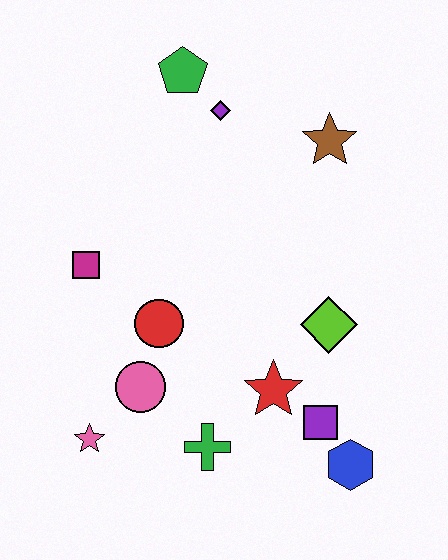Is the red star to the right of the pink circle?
Yes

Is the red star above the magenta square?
No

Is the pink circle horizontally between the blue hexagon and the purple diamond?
No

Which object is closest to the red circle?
The pink circle is closest to the red circle.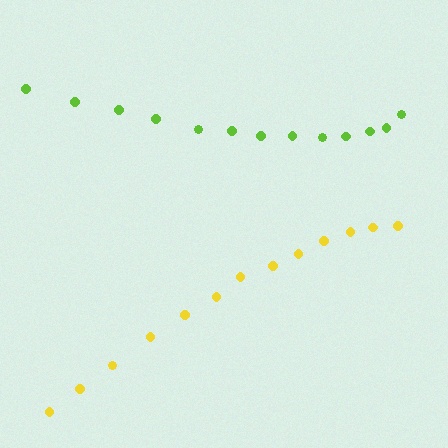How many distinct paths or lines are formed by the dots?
There are 2 distinct paths.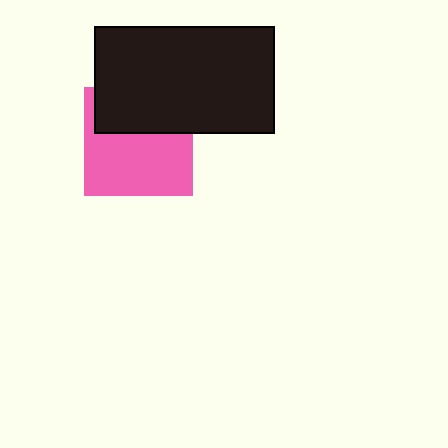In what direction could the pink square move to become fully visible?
The pink square could move down. That would shift it out from behind the black rectangle entirely.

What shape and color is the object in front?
The object in front is a black rectangle.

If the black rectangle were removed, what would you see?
You would see the complete pink square.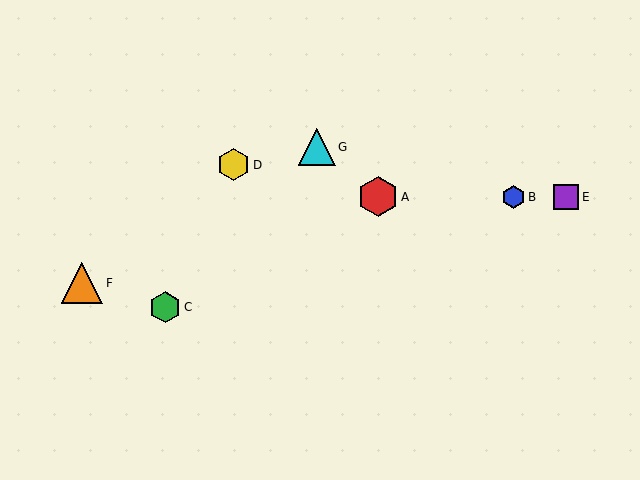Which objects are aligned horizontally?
Objects A, B, E are aligned horizontally.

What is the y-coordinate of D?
Object D is at y≈165.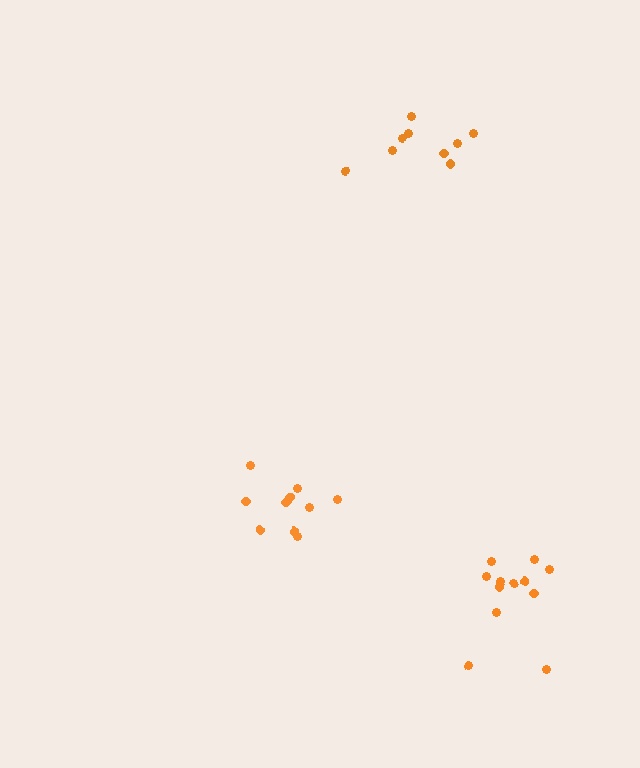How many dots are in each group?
Group 1: 9 dots, Group 2: 10 dots, Group 3: 12 dots (31 total).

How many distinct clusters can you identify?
There are 3 distinct clusters.